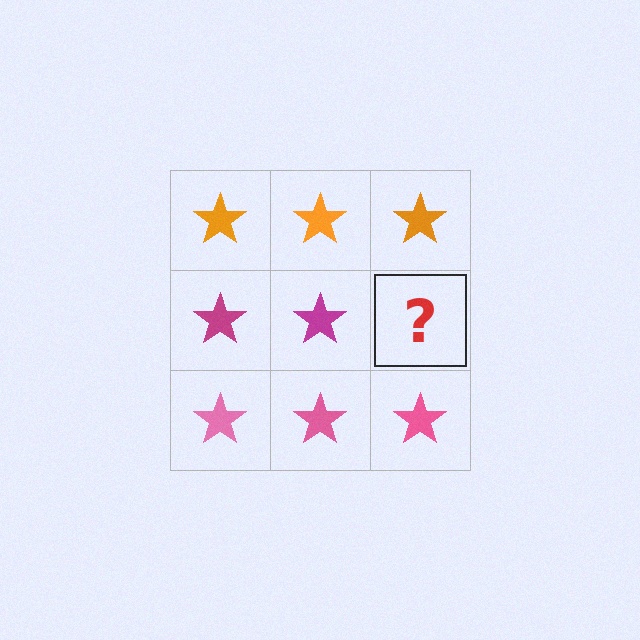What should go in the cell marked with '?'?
The missing cell should contain a magenta star.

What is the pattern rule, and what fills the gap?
The rule is that each row has a consistent color. The gap should be filled with a magenta star.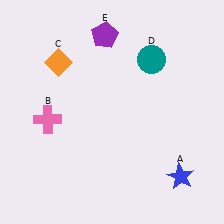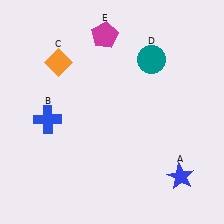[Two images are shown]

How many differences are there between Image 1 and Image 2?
There are 2 differences between the two images.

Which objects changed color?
B changed from pink to blue. E changed from purple to magenta.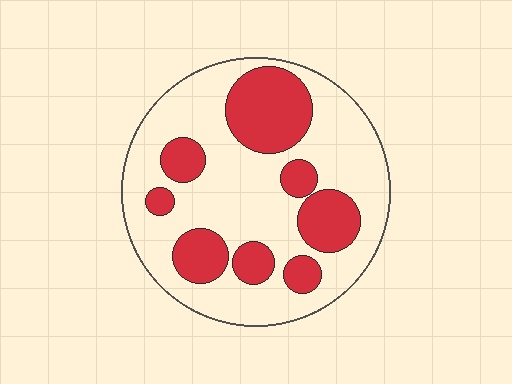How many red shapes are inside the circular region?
8.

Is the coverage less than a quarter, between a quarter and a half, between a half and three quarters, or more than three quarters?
Between a quarter and a half.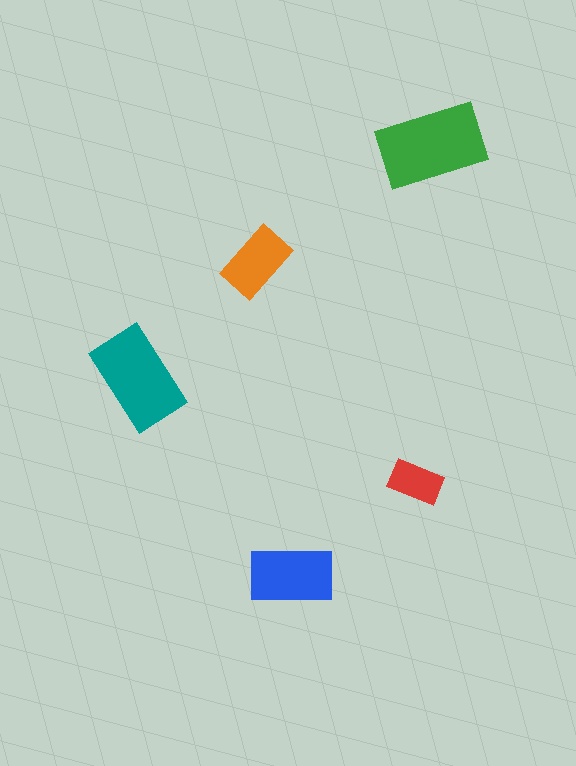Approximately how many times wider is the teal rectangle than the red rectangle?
About 2 times wider.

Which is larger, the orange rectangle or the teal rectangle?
The teal one.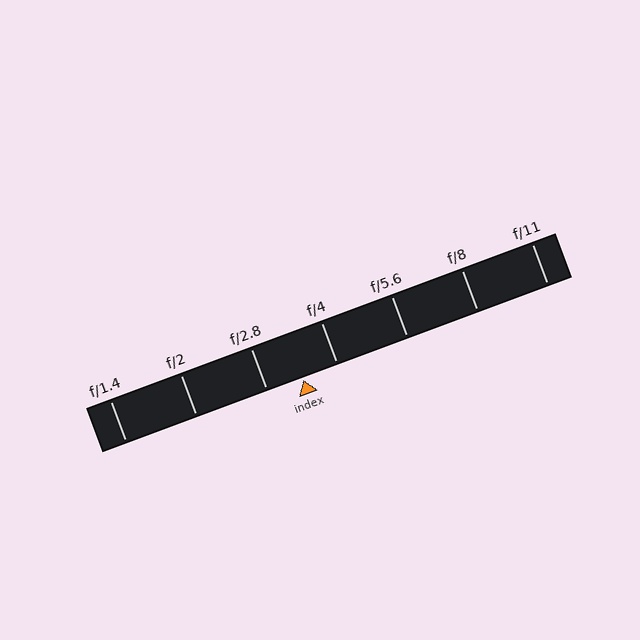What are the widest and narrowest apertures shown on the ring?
The widest aperture shown is f/1.4 and the narrowest is f/11.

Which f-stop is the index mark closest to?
The index mark is closest to f/4.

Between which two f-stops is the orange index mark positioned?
The index mark is between f/2.8 and f/4.